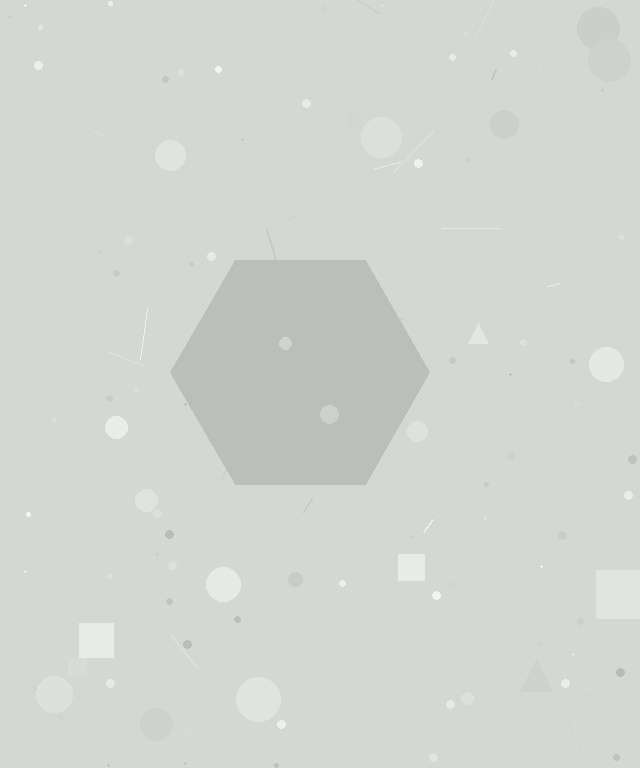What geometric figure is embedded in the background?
A hexagon is embedded in the background.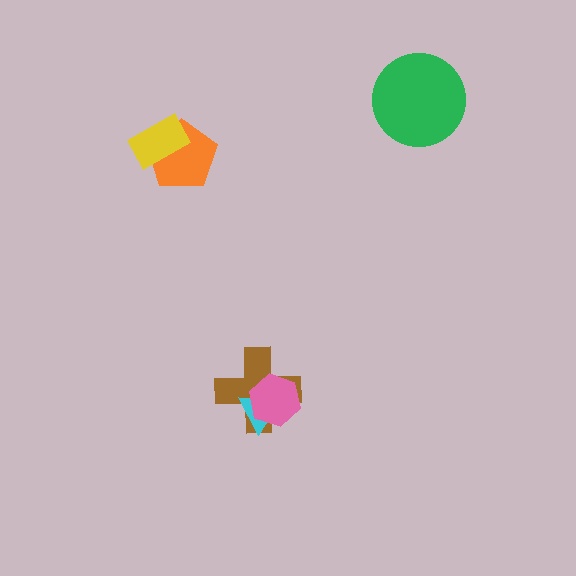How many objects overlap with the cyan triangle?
2 objects overlap with the cyan triangle.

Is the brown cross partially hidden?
Yes, it is partially covered by another shape.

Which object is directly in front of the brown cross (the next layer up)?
The cyan triangle is directly in front of the brown cross.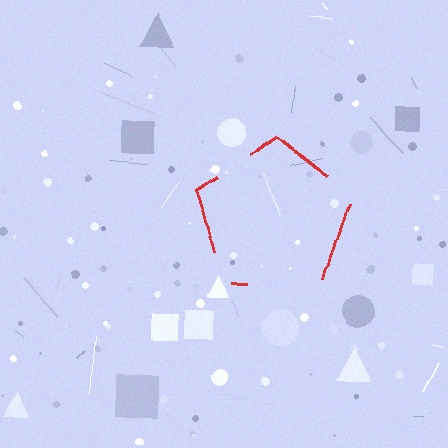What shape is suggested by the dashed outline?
The dashed outline suggests a pentagon.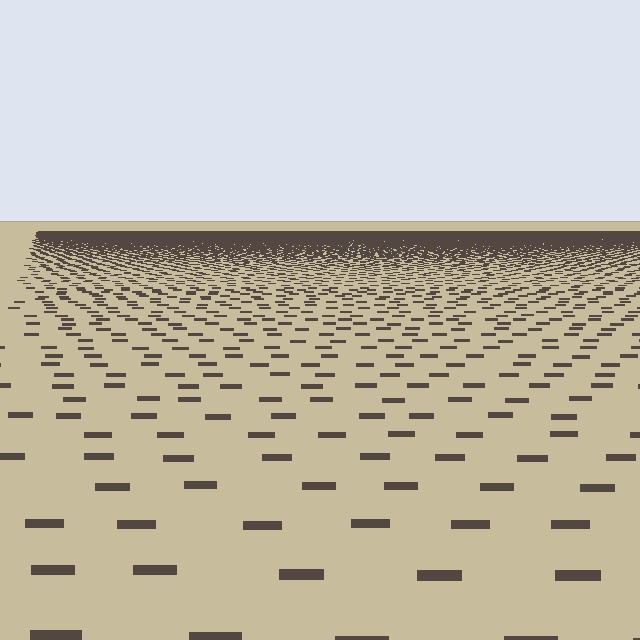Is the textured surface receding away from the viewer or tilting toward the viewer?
The surface is receding away from the viewer. Texture elements get smaller and denser toward the top.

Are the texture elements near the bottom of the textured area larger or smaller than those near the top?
Larger. Near the bottom, elements are closer to the viewer and appear at a bigger on-screen size.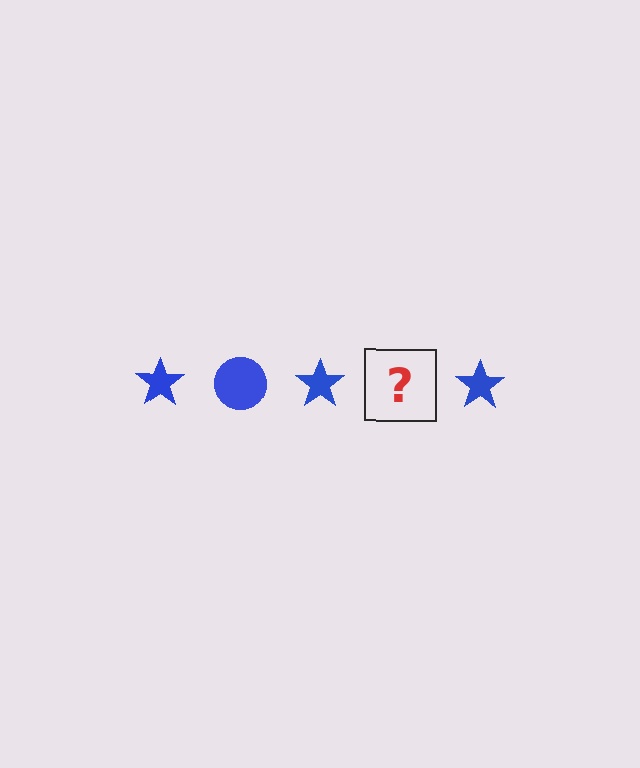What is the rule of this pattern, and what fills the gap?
The rule is that the pattern cycles through star, circle shapes in blue. The gap should be filled with a blue circle.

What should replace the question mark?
The question mark should be replaced with a blue circle.